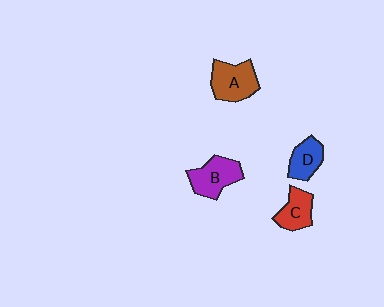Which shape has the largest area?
Shape A (brown).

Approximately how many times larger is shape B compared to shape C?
Approximately 1.3 times.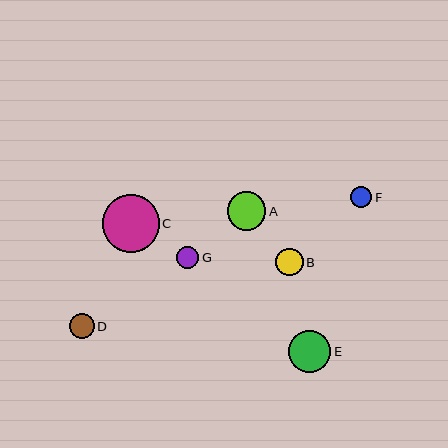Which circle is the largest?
Circle C is the largest with a size of approximately 57 pixels.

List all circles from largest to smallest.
From largest to smallest: C, E, A, B, D, G, F.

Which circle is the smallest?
Circle F is the smallest with a size of approximately 21 pixels.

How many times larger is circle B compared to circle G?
Circle B is approximately 1.2 times the size of circle G.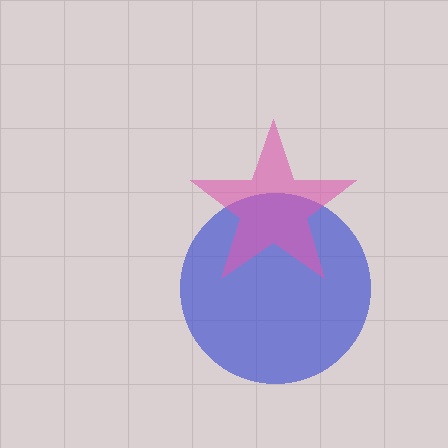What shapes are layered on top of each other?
The layered shapes are: a blue circle, a pink star.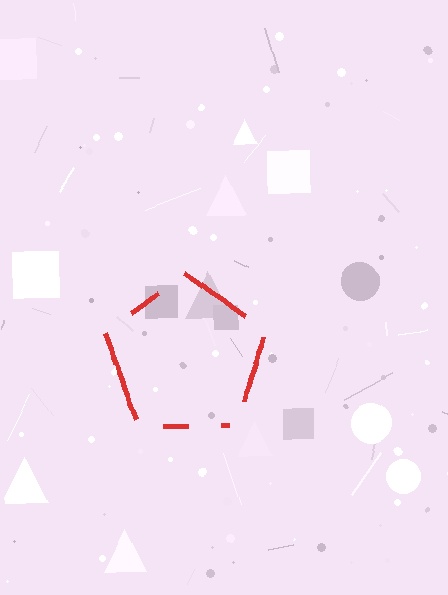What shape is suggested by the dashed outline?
The dashed outline suggests a pentagon.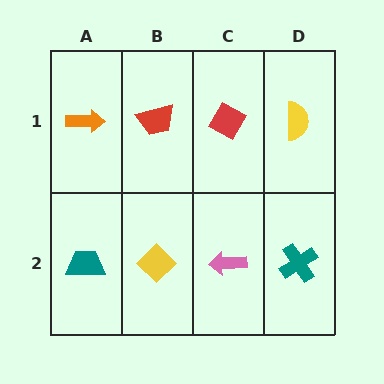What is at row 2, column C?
A pink arrow.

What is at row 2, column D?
A teal cross.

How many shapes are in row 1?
4 shapes.